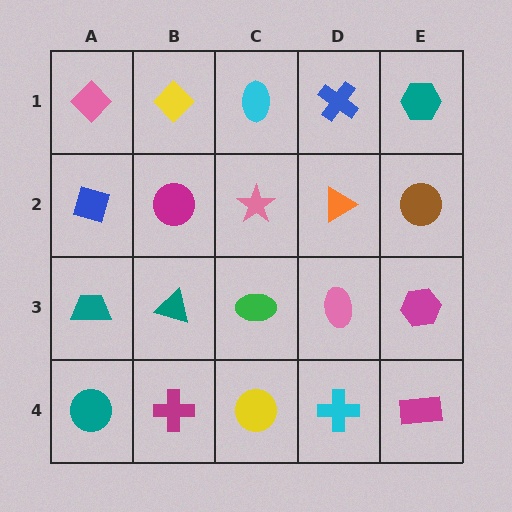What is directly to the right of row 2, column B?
A pink star.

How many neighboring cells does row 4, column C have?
3.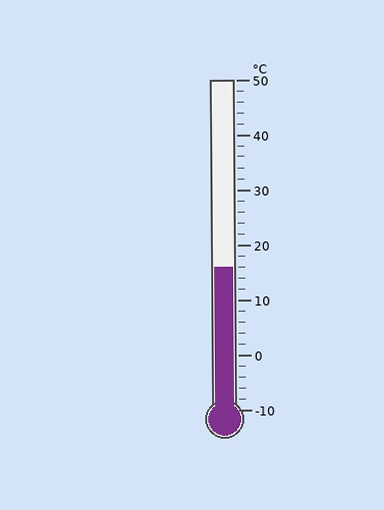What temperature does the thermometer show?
The thermometer shows approximately 16°C.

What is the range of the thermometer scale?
The thermometer scale ranges from -10°C to 50°C.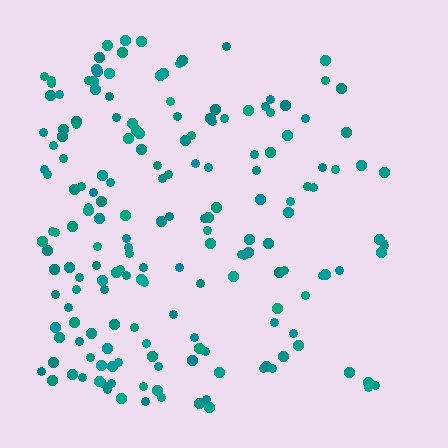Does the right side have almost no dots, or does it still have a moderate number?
Still a moderate number, just noticeably fewer than the left.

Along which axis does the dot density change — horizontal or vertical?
Horizontal.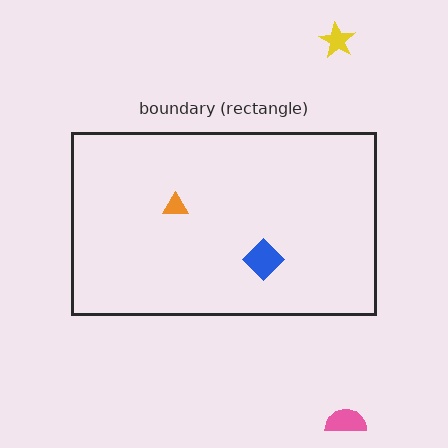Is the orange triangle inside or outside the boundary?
Inside.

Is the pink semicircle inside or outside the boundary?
Outside.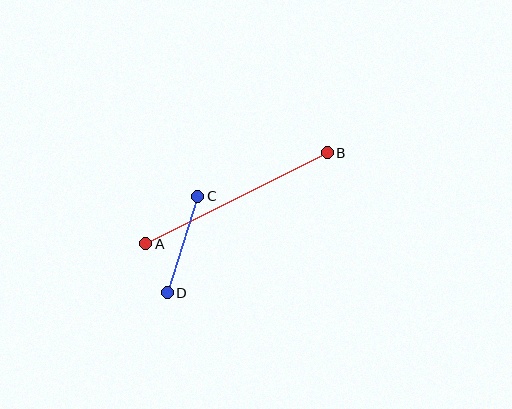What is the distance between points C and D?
The distance is approximately 101 pixels.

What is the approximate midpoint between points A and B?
The midpoint is at approximately (237, 198) pixels.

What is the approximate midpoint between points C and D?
The midpoint is at approximately (183, 245) pixels.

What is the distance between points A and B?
The distance is approximately 203 pixels.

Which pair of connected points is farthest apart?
Points A and B are farthest apart.